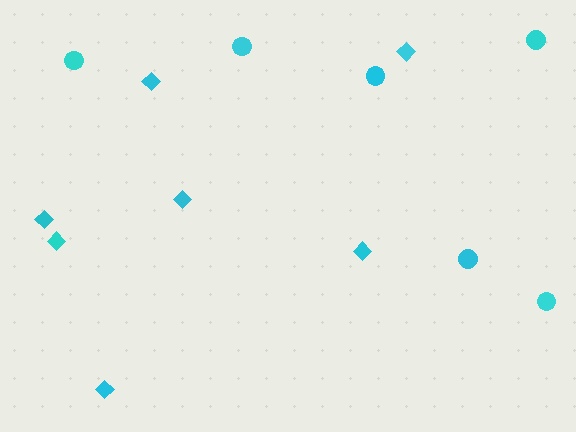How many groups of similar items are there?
There are 2 groups: one group of diamonds (7) and one group of circles (6).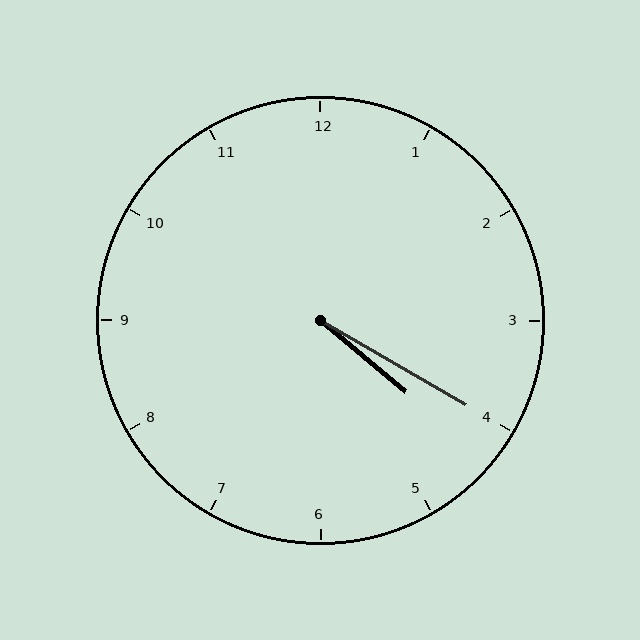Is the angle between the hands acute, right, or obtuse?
It is acute.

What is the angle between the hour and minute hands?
Approximately 10 degrees.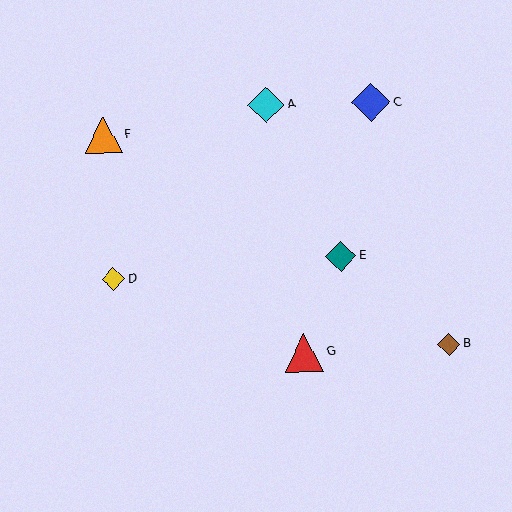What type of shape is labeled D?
Shape D is a yellow diamond.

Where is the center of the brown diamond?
The center of the brown diamond is at (449, 344).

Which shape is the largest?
The blue diamond (labeled C) is the largest.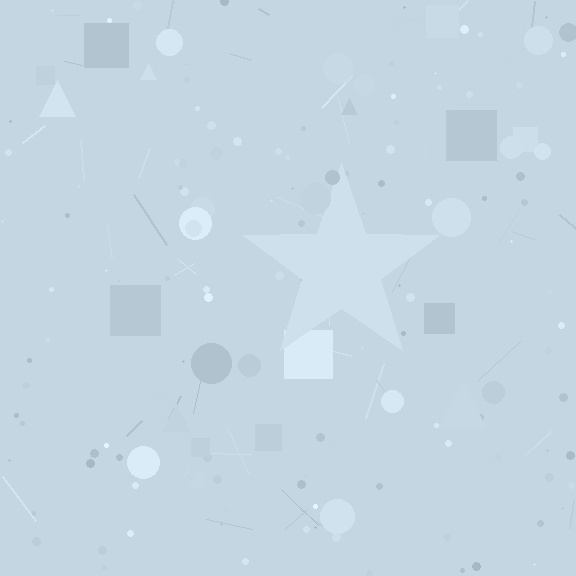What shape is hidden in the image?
A star is hidden in the image.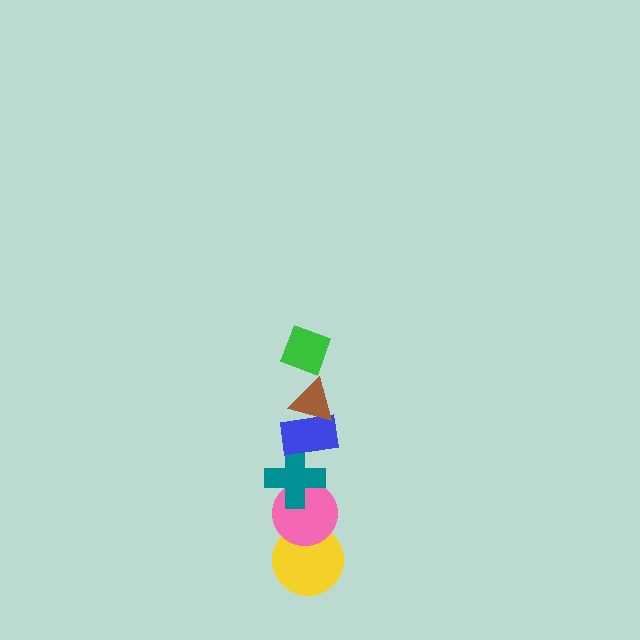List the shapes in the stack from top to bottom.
From top to bottom: the green diamond, the brown triangle, the blue rectangle, the teal cross, the pink circle, the yellow circle.